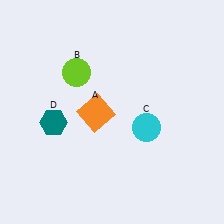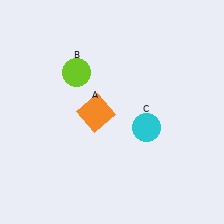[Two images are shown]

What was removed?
The teal hexagon (D) was removed in Image 2.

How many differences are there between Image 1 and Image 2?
There is 1 difference between the two images.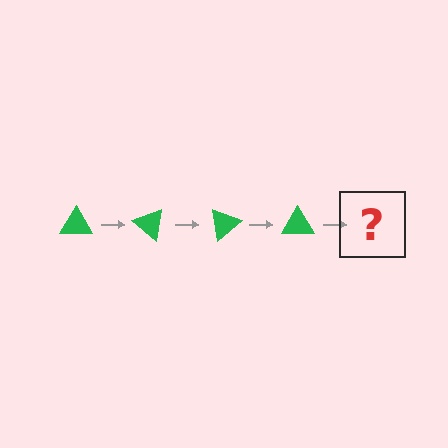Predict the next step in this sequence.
The next step is a green triangle rotated 160 degrees.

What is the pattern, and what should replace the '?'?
The pattern is that the triangle rotates 40 degrees each step. The '?' should be a green triangle rotated 160 degrees.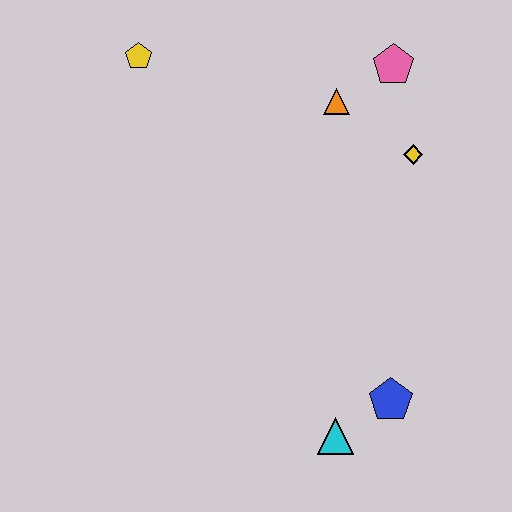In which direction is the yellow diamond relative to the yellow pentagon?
The yellow diamond is to the right of the yellow pentagon.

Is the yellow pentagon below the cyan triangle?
No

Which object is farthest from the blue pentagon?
The yellow pentagon is farthest from the blue pentagon.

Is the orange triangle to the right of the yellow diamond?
No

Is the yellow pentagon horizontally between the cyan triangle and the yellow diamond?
No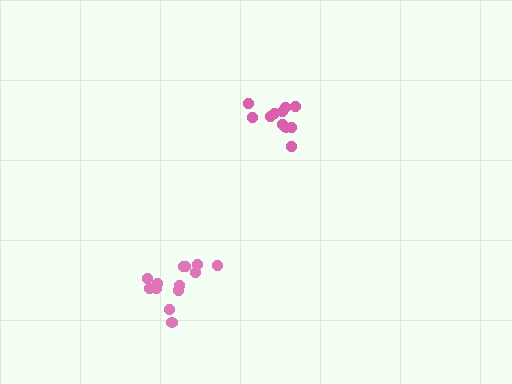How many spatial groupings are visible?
There are 2 spatial groupings.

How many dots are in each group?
Group 1: 13 dots, Group 2: 11 dots (24 total).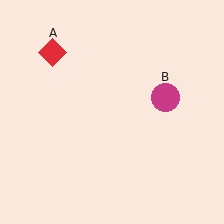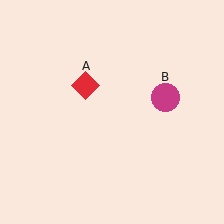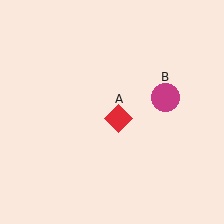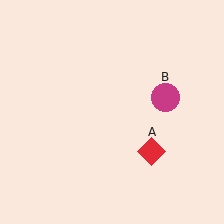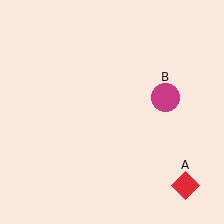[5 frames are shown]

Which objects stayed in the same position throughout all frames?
Magenta circle (object B) remained stationary.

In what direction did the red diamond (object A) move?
The red diamond (object A) moved down and to the right.